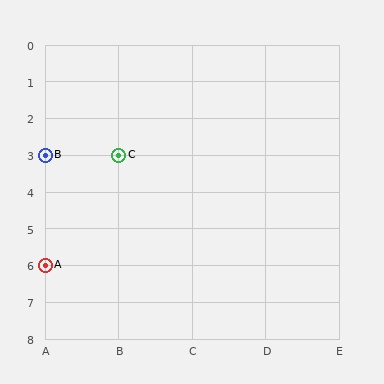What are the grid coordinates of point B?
Point B is at grid coordinates (A, 3).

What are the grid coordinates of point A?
Point A is at grid coordinates (A, 6).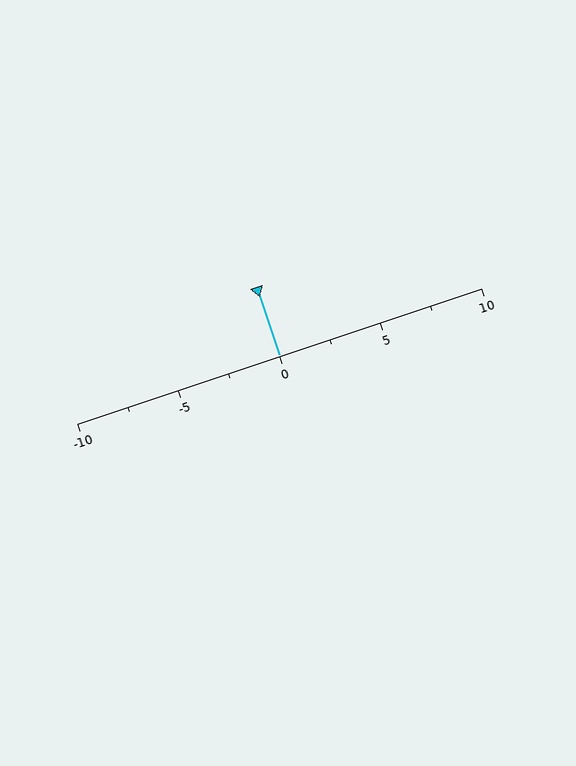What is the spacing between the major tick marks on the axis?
The major ticks are spaced 5 apart.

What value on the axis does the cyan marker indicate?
The marker indicates approximately 0.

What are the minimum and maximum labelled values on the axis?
The axis runs from -10 to 10.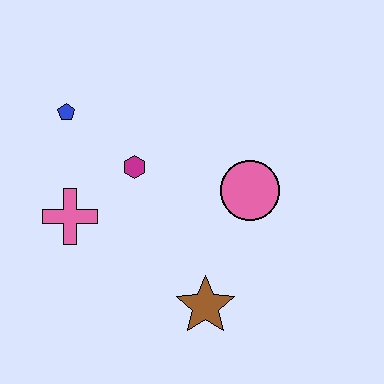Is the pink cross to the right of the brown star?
No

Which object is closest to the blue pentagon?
The magenta hexagon is closest to the blue pentagon.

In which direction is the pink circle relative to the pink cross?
The pink circle is to the right of the pink cross.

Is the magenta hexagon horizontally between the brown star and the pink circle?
No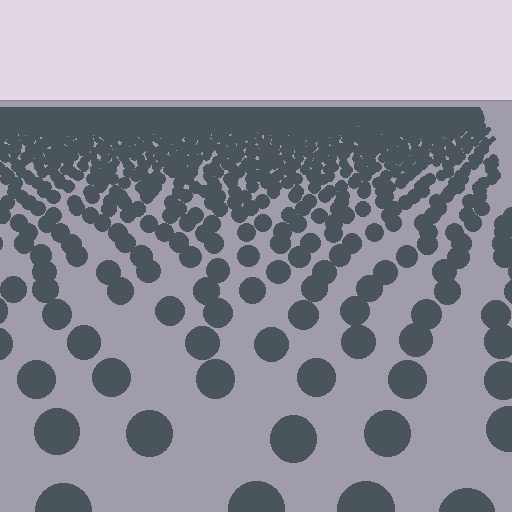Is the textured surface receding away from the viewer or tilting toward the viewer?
The surface is receding away from the viewer. Texture elements get smaller and denser toward the top.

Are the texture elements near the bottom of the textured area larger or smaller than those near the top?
Larger. Near the bottom, elements are closer to the viewer and appear at a bigger on-screen size.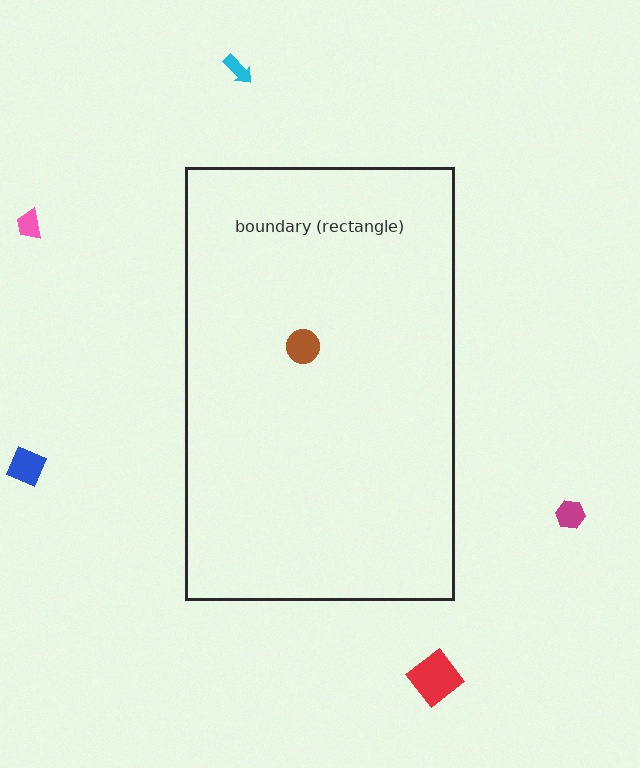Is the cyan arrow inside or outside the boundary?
Outside.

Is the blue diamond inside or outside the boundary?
Outside.